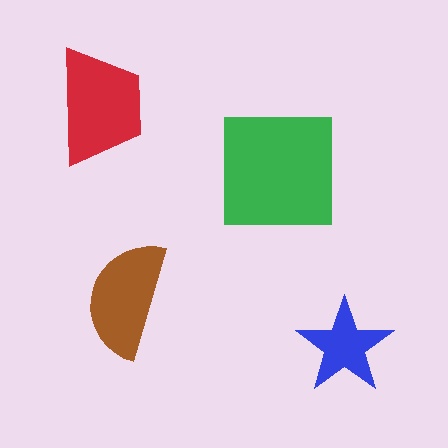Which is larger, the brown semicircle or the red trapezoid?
The red trapezoid.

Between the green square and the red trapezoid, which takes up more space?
The green square.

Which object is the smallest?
The blue star.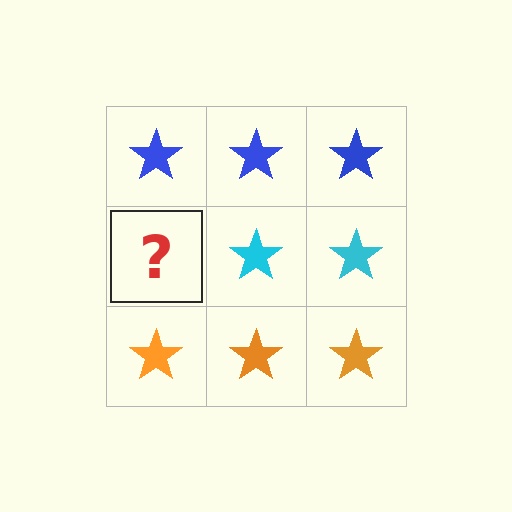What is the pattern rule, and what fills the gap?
The rule is that each row has a consistent color. The gap should be filled with a cyan star.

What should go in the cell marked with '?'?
The missing cell should contain a cyan star.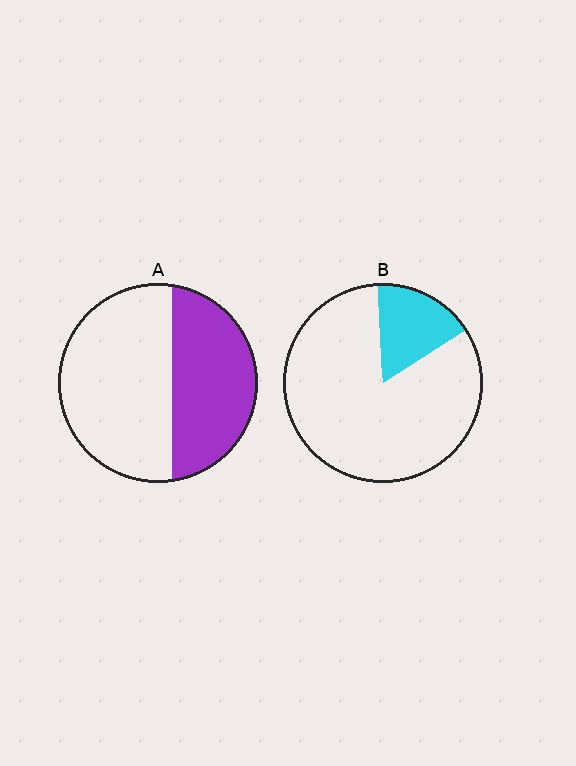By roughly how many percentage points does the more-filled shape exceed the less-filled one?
By roughly 25 percentage points (A over B).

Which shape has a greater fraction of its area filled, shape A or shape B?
Shape A.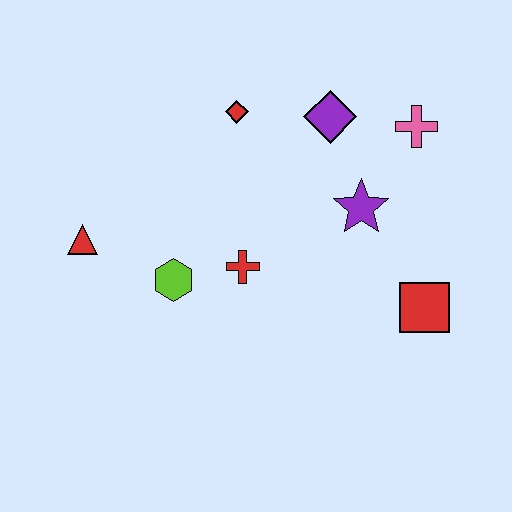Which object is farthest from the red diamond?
The red square is farthest from the red diamond.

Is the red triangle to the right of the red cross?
No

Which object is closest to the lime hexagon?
The red cross is closest to the lime hexagon.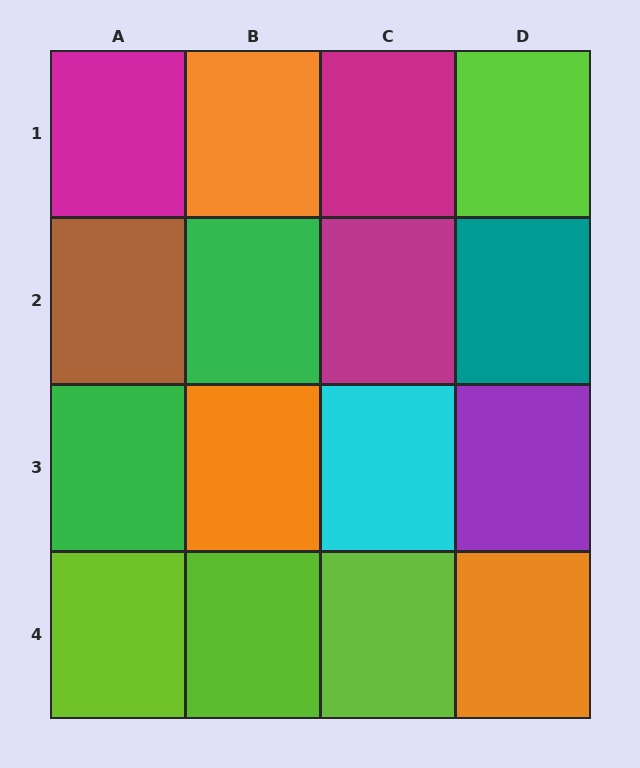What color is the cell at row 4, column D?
Orange.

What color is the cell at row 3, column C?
Cyan.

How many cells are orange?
3 cells are orange.